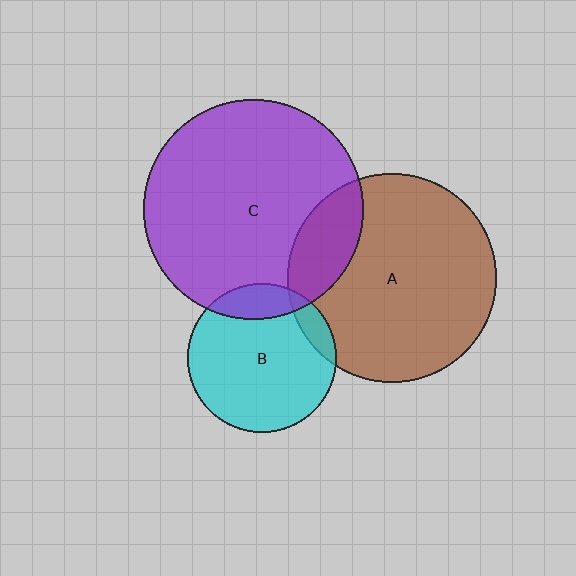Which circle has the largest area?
Circle C (purple).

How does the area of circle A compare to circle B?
Approximately 2.0 times.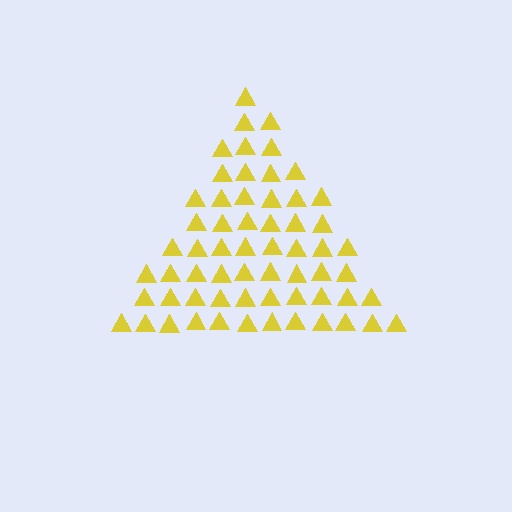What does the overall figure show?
The overall figure shows a triangle.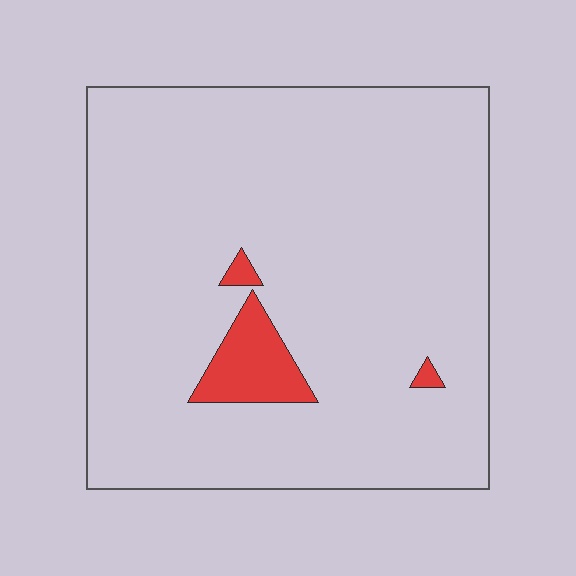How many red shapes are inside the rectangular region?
3.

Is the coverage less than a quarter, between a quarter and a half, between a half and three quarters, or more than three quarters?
Less than a quarter.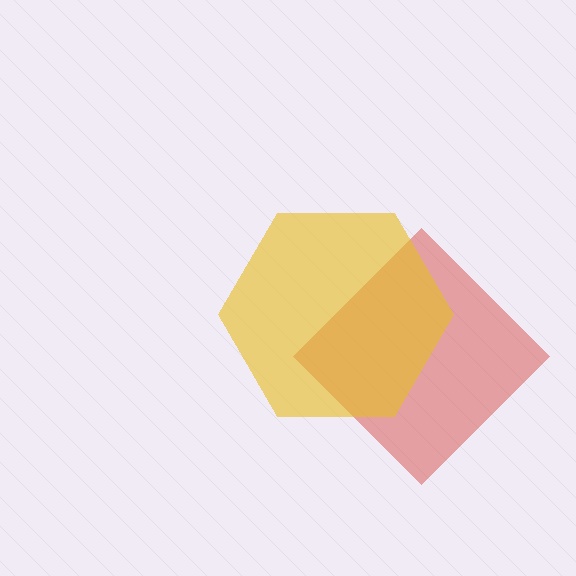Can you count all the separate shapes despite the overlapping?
Yes, there are 2 separate shapes.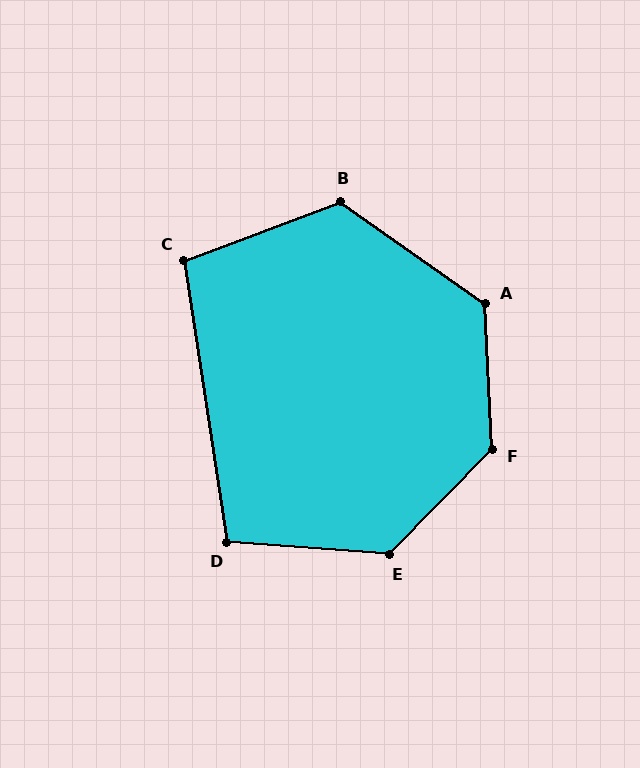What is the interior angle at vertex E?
Approximately 130 degrees (obtuse).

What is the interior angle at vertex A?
Approximately 128 degrees (obtuse).